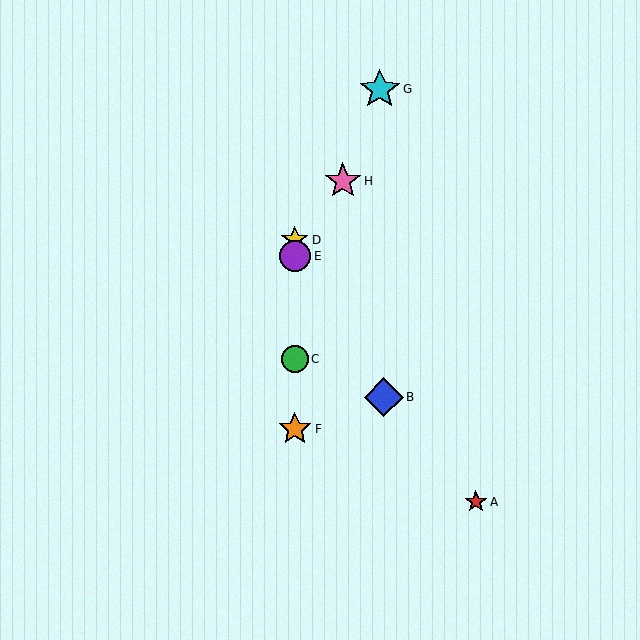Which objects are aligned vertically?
Objects C, D, E, F are aligned vertically.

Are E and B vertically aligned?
No, E is at x≈295 and B is at x≈384.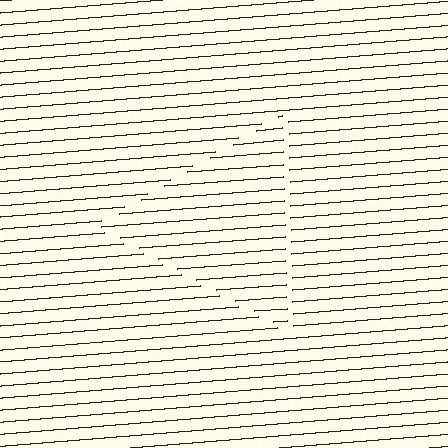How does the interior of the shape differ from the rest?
The interior of the shape contains the same grating, shifted by half a period — the contour is defined by the phase discontinuity where line-ends from the inner and outer gratings abut.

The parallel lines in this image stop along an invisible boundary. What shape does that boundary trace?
An illusory triangle. The interior of the shape contains the same grating, shifted by half a period — the contour is defined by the phase discontinuity where line-ends from the inner and outer gratings abut.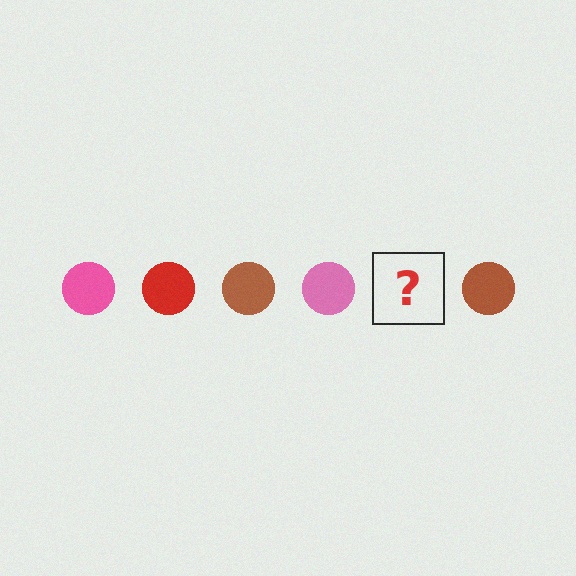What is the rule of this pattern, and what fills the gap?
The rule is that the pattern cycles through pink, red, brown circles. The gap should be filled with a red circle.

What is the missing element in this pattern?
The missing element is a red circle.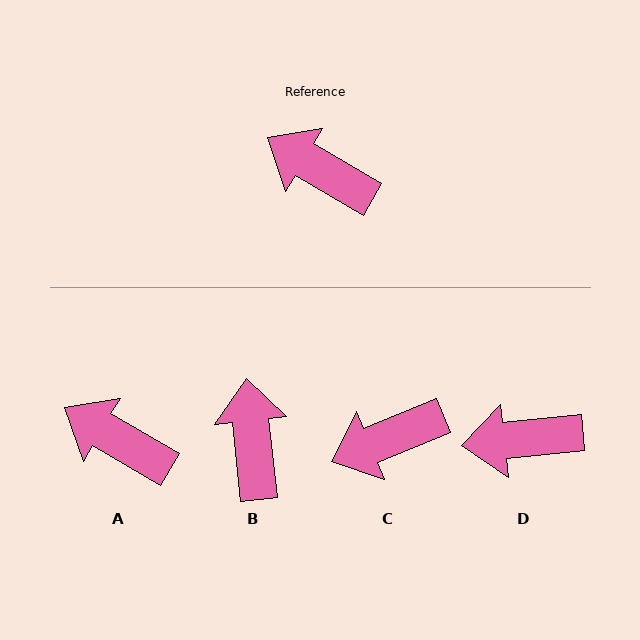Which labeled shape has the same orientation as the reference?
A.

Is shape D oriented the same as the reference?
No, it is off by about 36 degrees.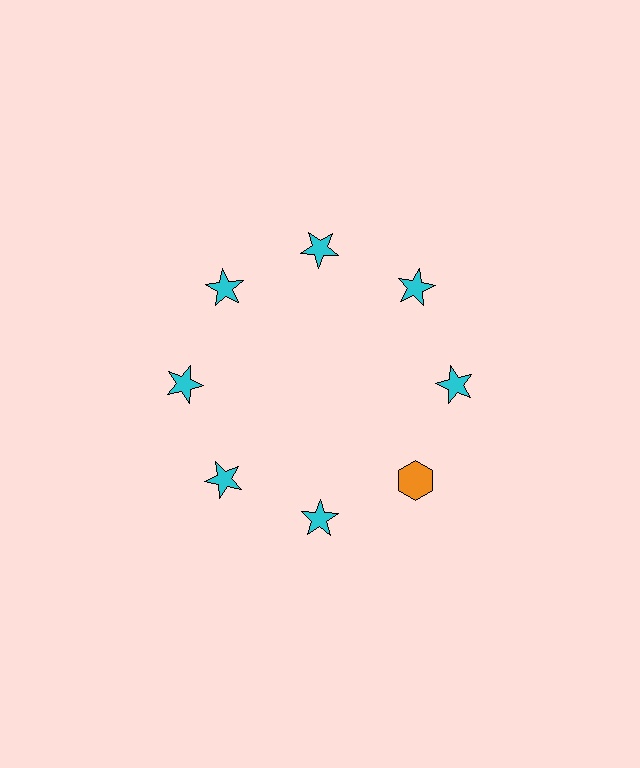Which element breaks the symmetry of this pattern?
The orange hexagon at roughly the 4 o'clock position breaks the symmetry. All other shapes are cyan stars.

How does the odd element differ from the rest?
It differs in both color (orange instead of cyan) and shape (hexagon instead of star).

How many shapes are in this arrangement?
There are 8 shapes arranged in a ring pattern.